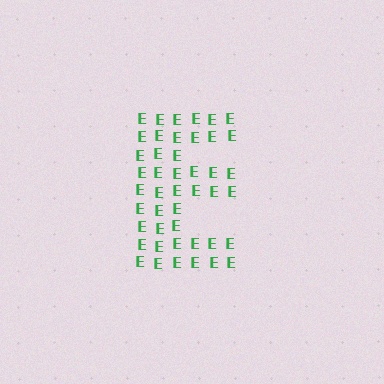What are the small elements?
The small elements are letter E's.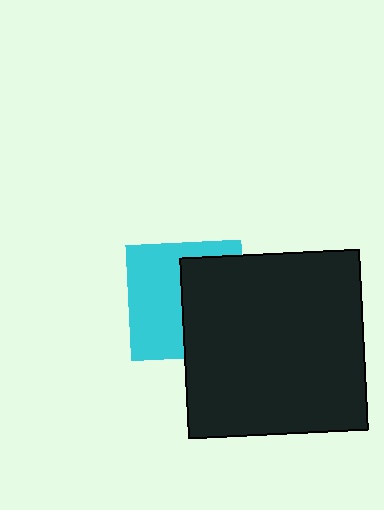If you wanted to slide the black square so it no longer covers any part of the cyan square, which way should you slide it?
Slide it right — that is the most direct way to separate the two shapes.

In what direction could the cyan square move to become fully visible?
The cyan square could move left. That would shift it out from behind the black square entirely.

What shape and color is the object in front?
The object in front is a black square.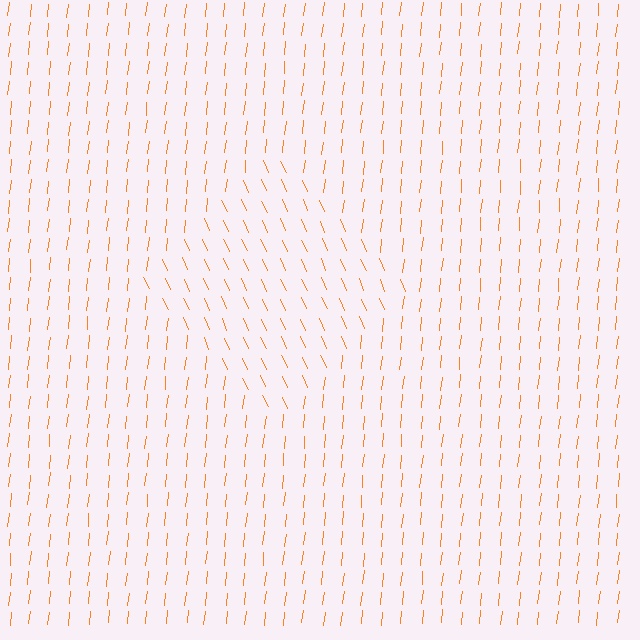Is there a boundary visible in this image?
Yes, there is a texture boundary formed by a change in line orientation.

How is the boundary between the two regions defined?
The boundary is defined purely by a change in line orientation (approximately 31 degrees difference). All lines are the same color and thickness.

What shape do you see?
I see a diamond.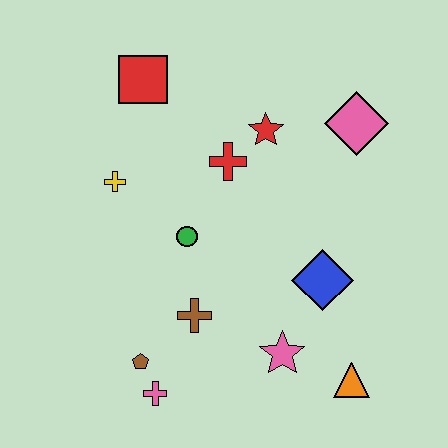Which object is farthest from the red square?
The orange triangle is farthest from the red square.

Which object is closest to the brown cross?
The brown pentagon is closest to the brown cross.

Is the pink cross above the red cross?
No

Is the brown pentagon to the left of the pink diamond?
Yes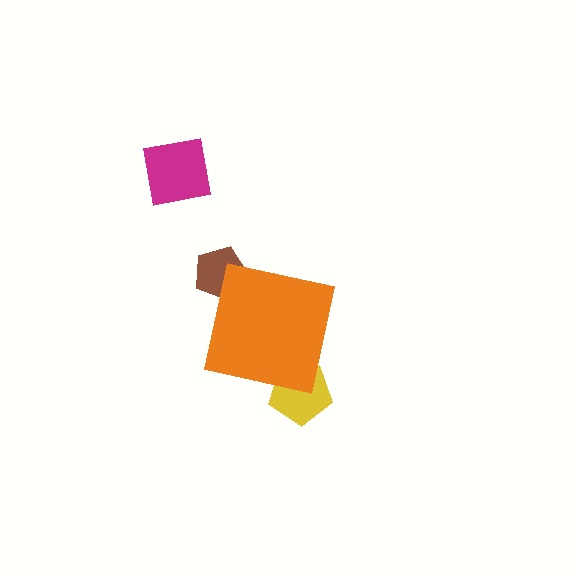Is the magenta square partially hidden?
No, the magenta square is fully visible.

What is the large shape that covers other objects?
An orange square.